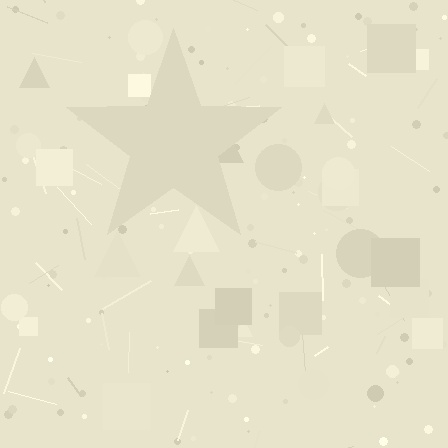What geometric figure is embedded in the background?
A star is embedded in the background.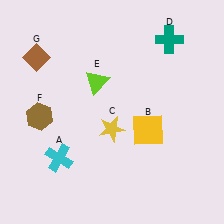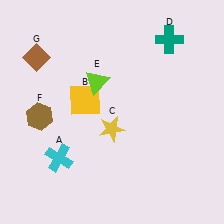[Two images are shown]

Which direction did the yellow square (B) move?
The yellow square (B) moved left.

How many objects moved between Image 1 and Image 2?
1 object moved between the two images.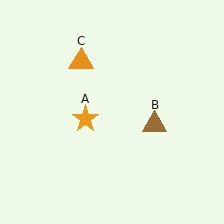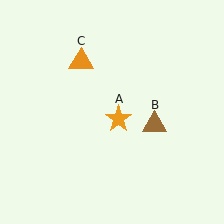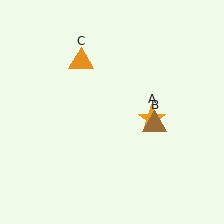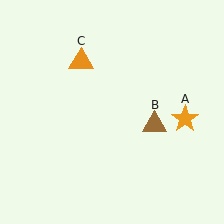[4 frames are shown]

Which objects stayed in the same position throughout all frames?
Brown triangle (object B) and orange triangle (object C) remained stationary.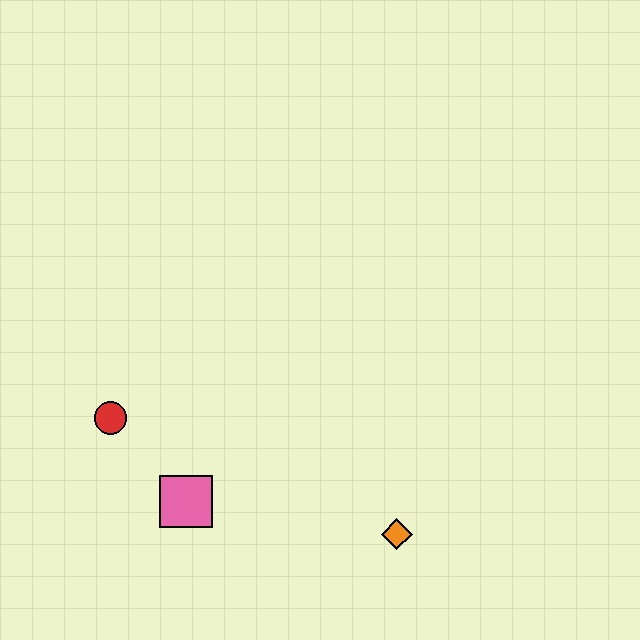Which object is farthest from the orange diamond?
The red circle is farthest from the orange diamond.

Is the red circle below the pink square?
No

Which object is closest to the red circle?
The pink square is closest to the red circle.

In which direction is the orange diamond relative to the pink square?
The orange diamond is to the right of the pink square.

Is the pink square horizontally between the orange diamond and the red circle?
Yes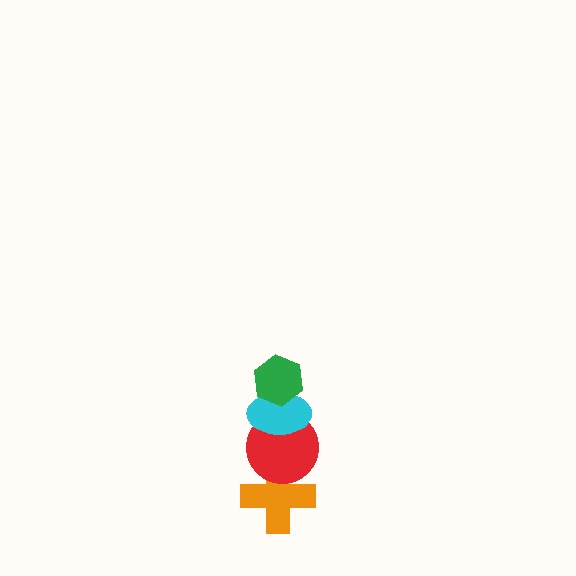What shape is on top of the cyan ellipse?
The green hexagon is on top of the cyan ellipse.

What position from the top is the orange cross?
The orange cross is 4th from the top.